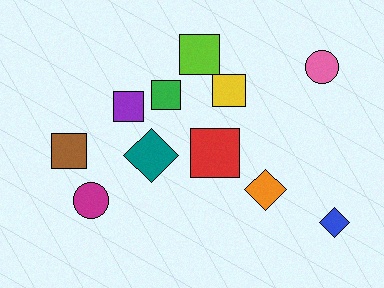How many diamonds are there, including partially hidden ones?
There are 3 diamonds.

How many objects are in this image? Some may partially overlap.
There are 11 objects.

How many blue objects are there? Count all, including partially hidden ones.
There is 1 blue object.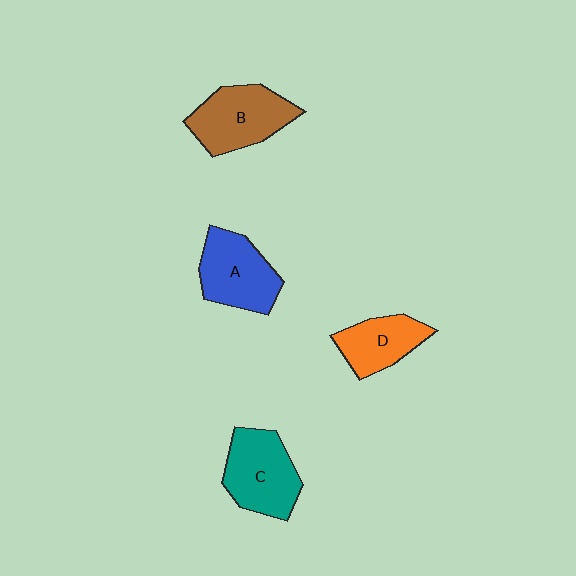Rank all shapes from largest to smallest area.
From largest to smallest: C (teal), B (brown), A (blue), D (orange).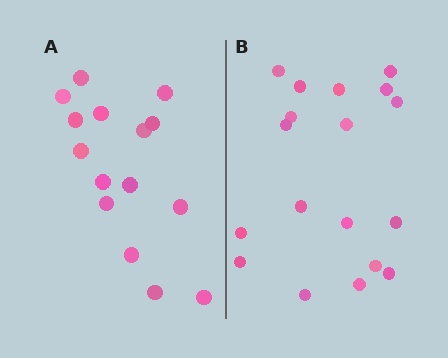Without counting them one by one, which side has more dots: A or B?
Region B (the right region) has more dots.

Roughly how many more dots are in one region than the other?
Region B has just a few more — roughly 2 or 3 more dots than region A.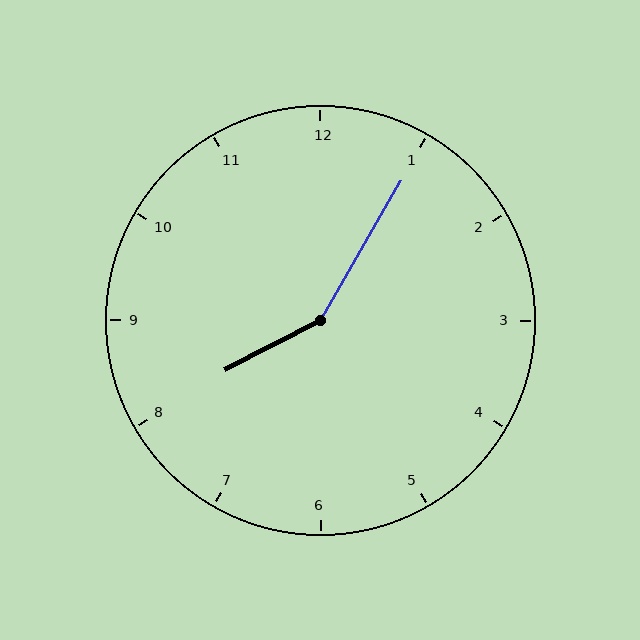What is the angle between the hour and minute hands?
Approximately 148 degrees.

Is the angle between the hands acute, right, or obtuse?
It is obtuse.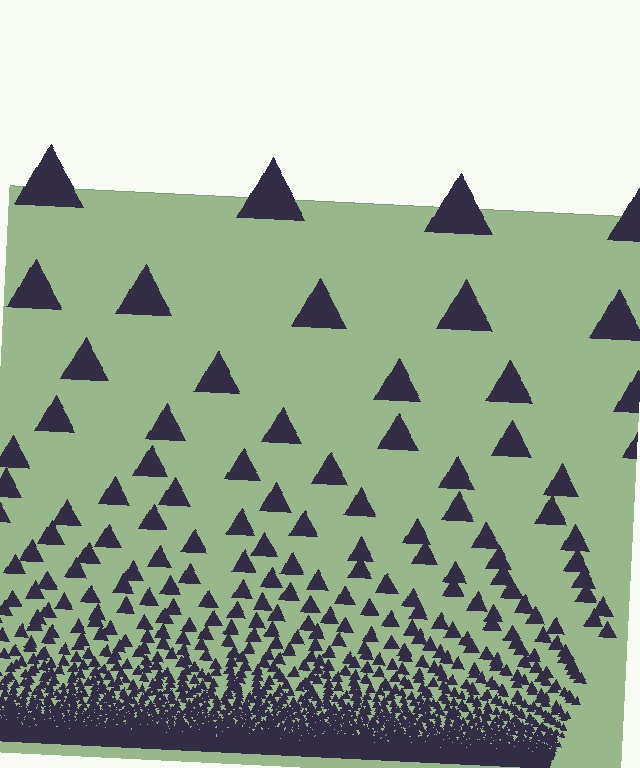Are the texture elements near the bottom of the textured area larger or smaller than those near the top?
Smaller. The gradient is inverted — elements near the bottom are smaller and denser.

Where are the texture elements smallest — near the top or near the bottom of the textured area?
Near the bottom.